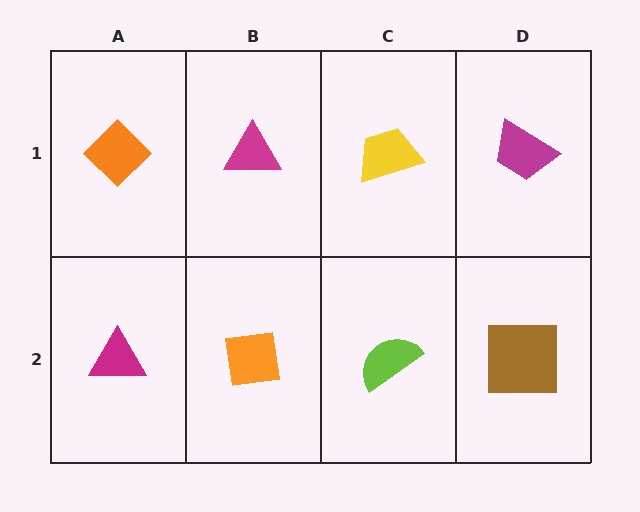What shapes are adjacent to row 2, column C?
A yellow trapezoid (row 1, column C), an orange square (row 2, column B), a brown square (row 2, column D).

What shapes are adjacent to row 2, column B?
A magenta triangle (row 1, column B), a magenta triangle (row 2, column A), a lime semicircle (row 2, column C).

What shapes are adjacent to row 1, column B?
An orange square (row 2, column B), an orange diamond (row 1, column A), a yellow trapezoid (row 1, column C).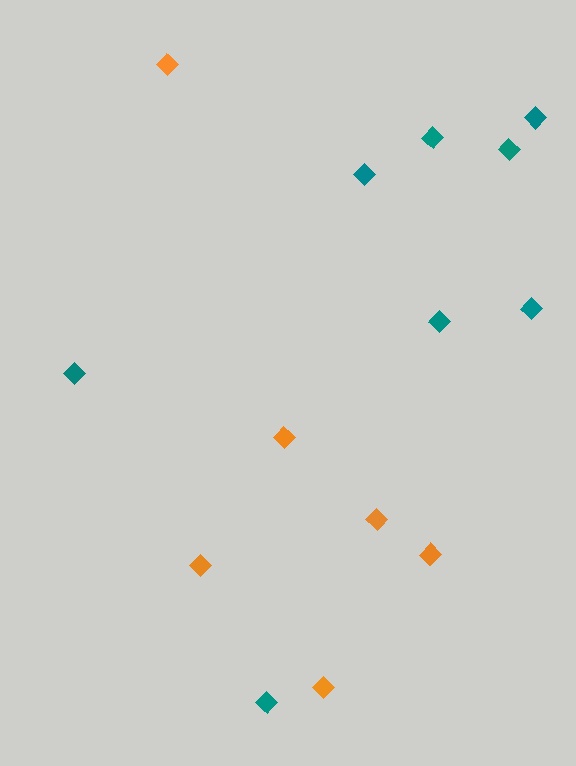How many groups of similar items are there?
There are 2 groups: one group of orange diamonds (6) and one group of teal diamonds (8).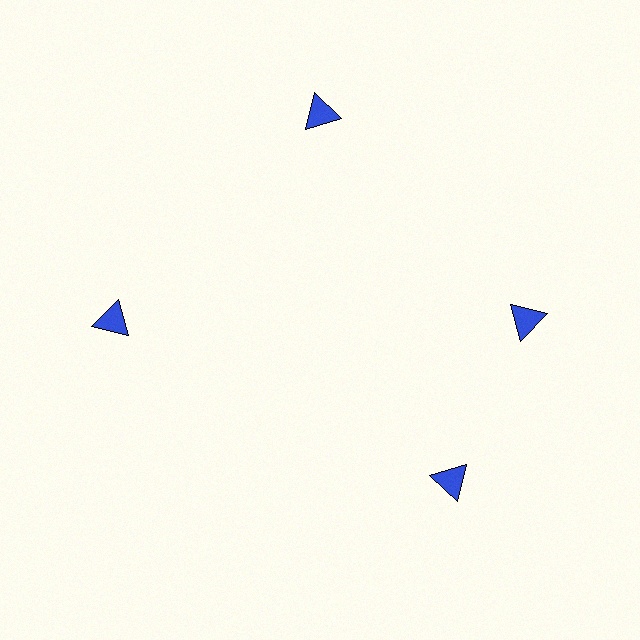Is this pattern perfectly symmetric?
No. The 4 blue triangles are arranged in a ring, but one element near the 6 o'clock position is rotated out of alignment along the ring, breaking the 4-fold rotational symmetry.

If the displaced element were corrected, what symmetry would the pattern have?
It would have 4-fold rotational symmetry — the pattern would map onto itself every 90 degrees.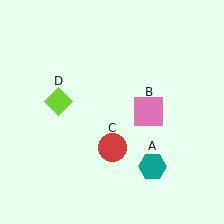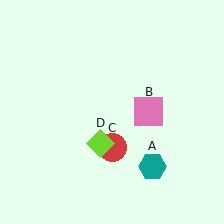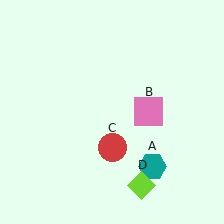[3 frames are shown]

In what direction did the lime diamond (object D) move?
The lime diamond (object D) moved down and to the right.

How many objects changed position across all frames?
1 object changed position: lime diamond (object D).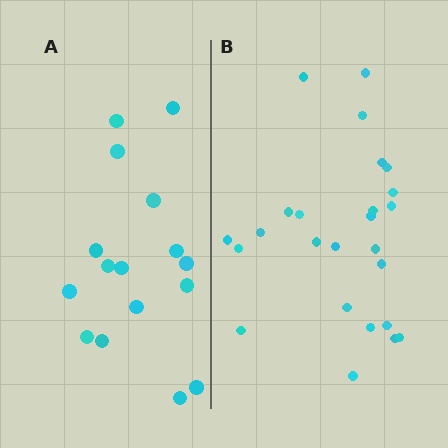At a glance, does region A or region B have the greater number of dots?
Region B (the right region) has more dots.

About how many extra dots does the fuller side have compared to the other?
Region B has roughly 8 or so more dots than region A.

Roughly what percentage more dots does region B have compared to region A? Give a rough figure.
About 55% more.